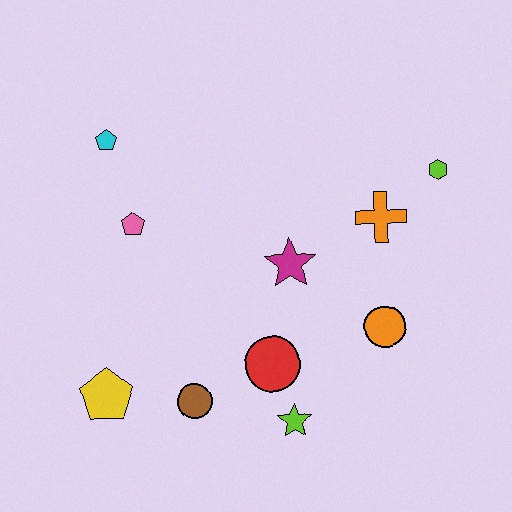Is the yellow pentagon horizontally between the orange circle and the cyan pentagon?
No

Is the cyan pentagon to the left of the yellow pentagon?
No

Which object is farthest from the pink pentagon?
The lime hexagon is farthest from the pink pentagon.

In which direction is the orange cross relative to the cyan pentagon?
The orange cross is to the right of the cyan pentagon.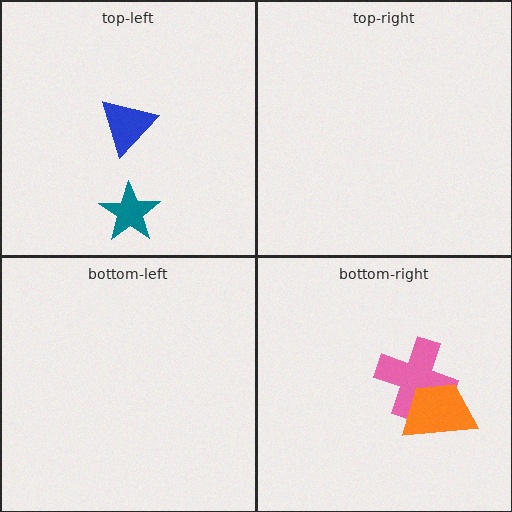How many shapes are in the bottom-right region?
2.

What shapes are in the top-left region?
The teal star, the blue triangle.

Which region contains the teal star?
The top-left region.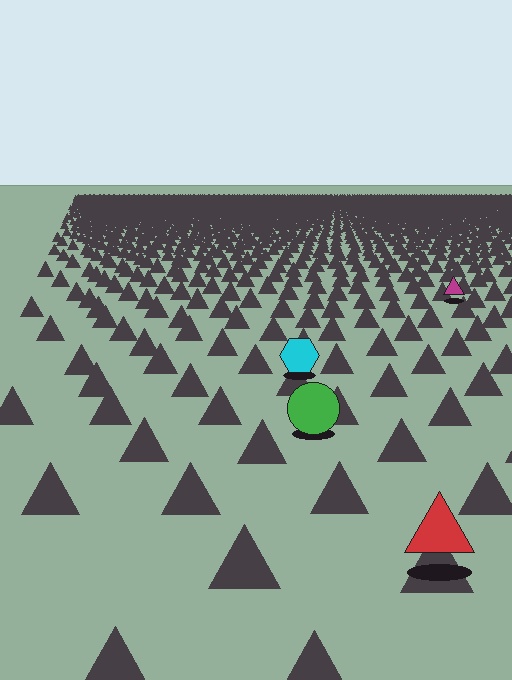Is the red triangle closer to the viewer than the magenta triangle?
Yes. The red triangle is closer — you can tell from the texture gradient: the ground texture is coarser near it.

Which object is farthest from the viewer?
The magenta triangle is farthest from the viewer. It appears smaller and the ground texture around it is denser.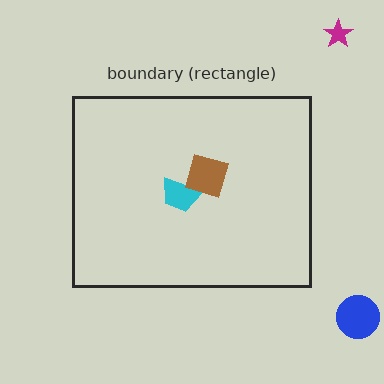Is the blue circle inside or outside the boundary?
Outside.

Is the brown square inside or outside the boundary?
Inside.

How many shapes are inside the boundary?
2 inside, 2 outside.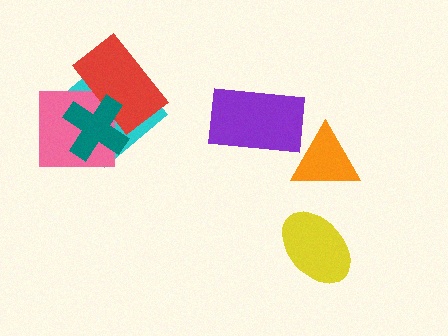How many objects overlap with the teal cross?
3 objects overlap with the teal cross.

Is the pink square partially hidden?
Yes, it is partially covered by another shape.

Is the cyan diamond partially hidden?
Yes, it is partially covered by another shape.